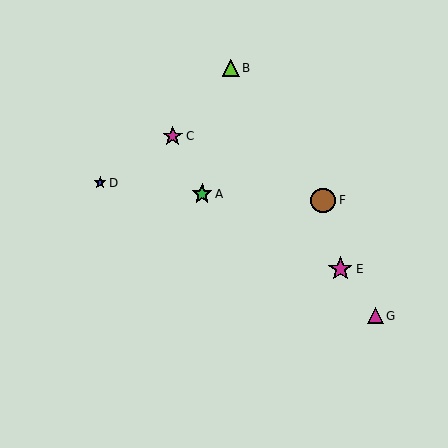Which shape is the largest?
The brown circle (labeled F) is the largest.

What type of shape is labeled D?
Shape D is a blue star.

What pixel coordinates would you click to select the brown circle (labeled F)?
Click at (323, 200) to select the brown circle F.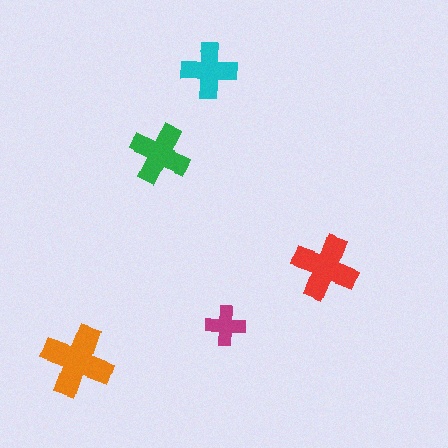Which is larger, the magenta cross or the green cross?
The green one.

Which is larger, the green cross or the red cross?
The red one.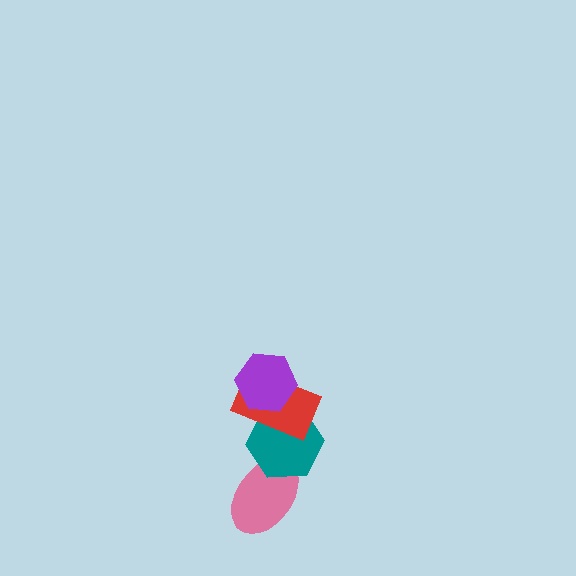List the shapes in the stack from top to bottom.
From top to bottom: the purple hexagon, the red rectangle, the teal hexagon, the pink ellipse.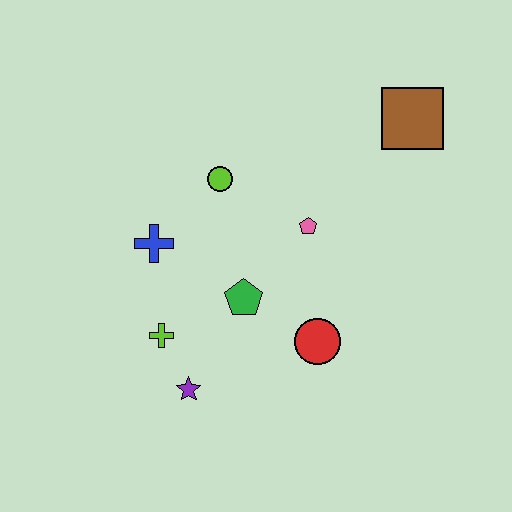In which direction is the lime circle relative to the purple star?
The lime circle is above the purple star.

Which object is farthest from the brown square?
The purple star is farthest from the brown square.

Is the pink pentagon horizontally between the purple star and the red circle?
Yes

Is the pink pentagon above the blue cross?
Yes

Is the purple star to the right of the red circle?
No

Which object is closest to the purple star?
The lime cross is closest to the purple star.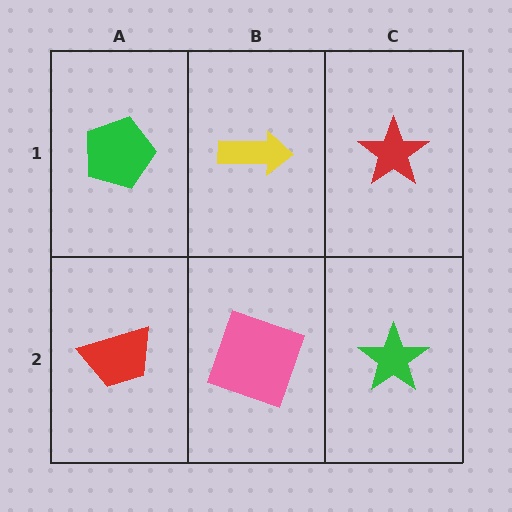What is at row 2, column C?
A green star.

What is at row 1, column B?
A yellow arrow.